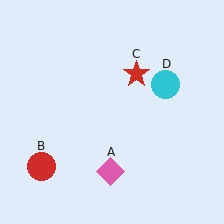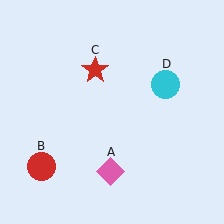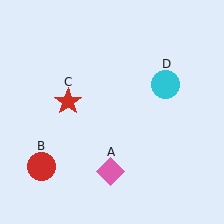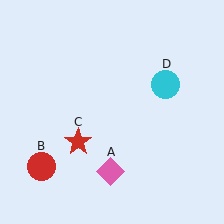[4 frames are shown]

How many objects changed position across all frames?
1 object changed position: red star (object C).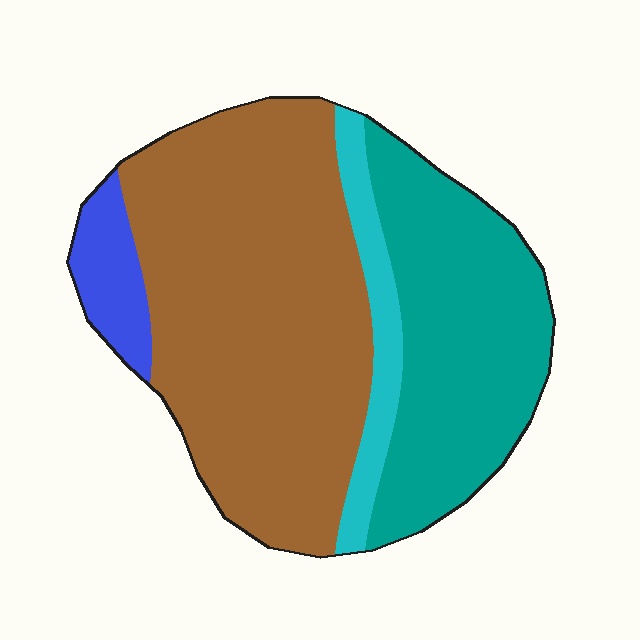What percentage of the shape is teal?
Teal covers 31% of the shape.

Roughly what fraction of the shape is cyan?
Cyan takes up about one tenth (1/10) of the shape.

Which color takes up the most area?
Brown, at roughly 55%.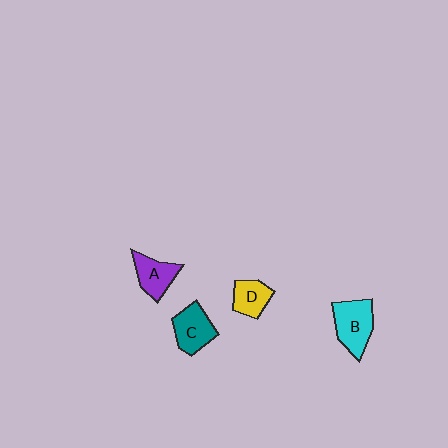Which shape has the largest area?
Shape B (cyan).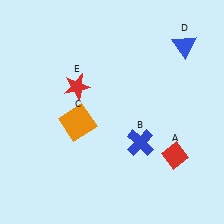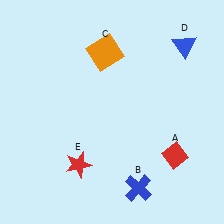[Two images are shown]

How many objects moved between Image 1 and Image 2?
3 objects moved between the two images.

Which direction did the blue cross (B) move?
The blue cross (B) moved down.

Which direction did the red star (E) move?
The red star (E) moved down.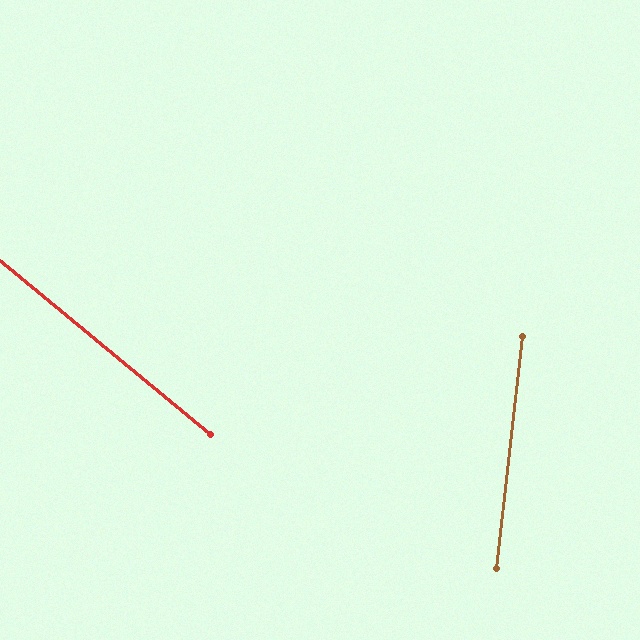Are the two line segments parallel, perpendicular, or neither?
Neither parallel nor perpendicular — they differ by about 57°.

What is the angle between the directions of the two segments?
Approximately 57 degrees.